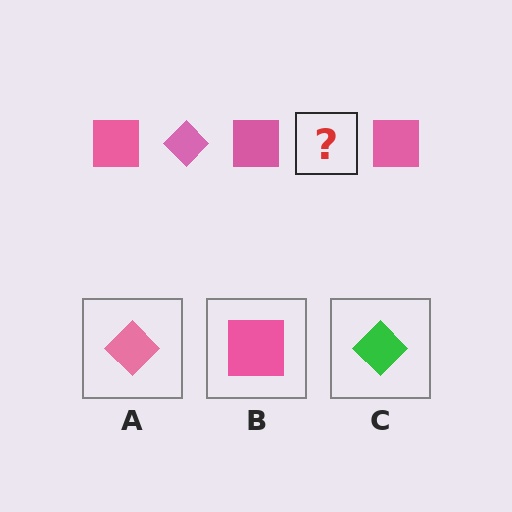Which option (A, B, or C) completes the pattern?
A.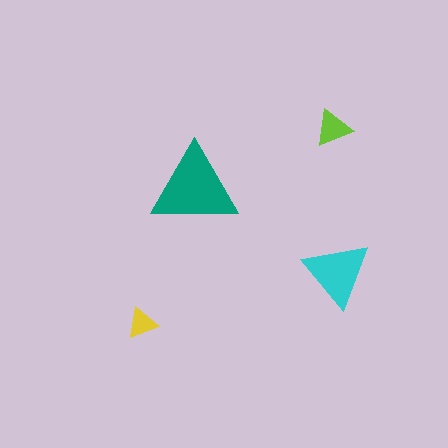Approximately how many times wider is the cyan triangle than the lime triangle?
About 2 times wider.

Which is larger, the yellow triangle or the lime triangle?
The lime one.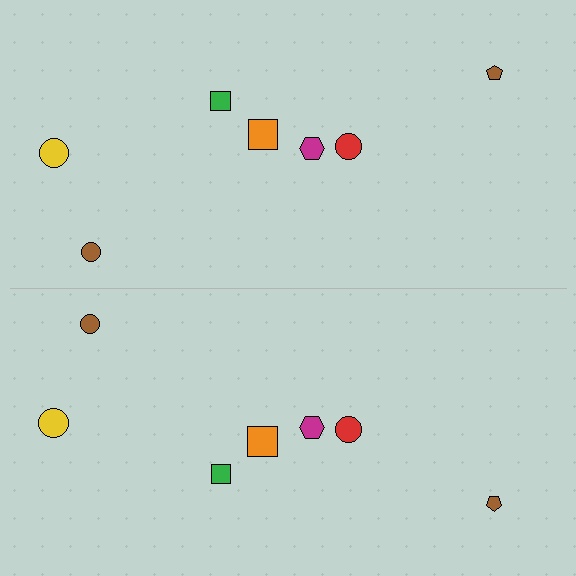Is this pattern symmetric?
Yes, this pattern has bilateral (reflection) symmetry.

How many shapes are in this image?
There are 14 shapes in this image.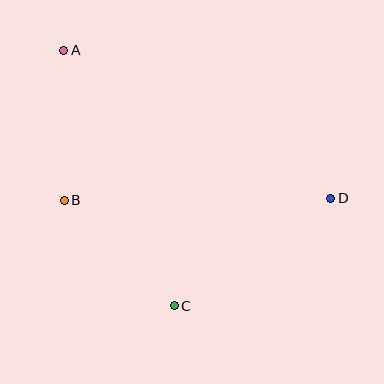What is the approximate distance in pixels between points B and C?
The distance between B and C is approximately 153 pixels.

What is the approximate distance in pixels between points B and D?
The distance between B and D is approximately 267 pixels.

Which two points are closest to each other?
Points A and B are closest to each other.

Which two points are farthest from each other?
Points A and D are farthest from each other.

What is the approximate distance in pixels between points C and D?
The distance between C and D is approximately 190 pixels.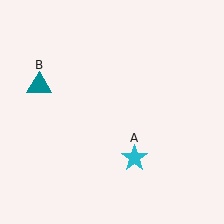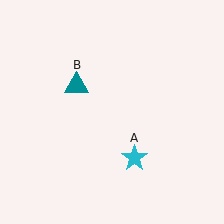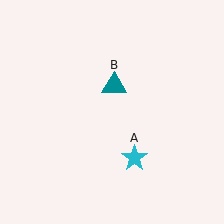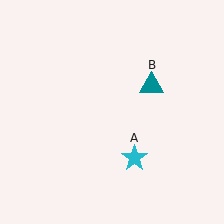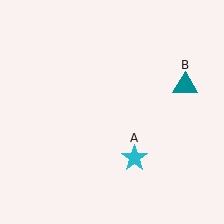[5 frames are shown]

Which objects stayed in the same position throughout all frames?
Cyan star (object A) remained stationary.